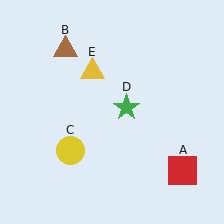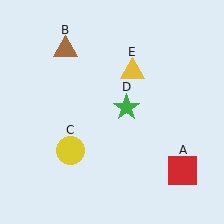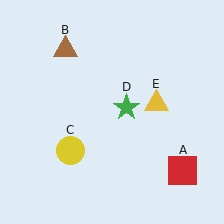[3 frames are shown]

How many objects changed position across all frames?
1 object changed position: yellow triangle (object E).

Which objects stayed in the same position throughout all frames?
Red square (object A) and brown triangle (object B) and yellow circle (object C) and green star (object D) remained stationary.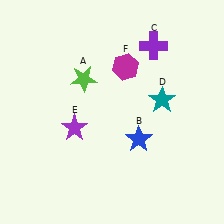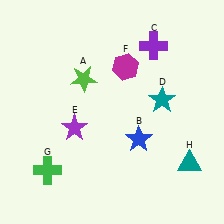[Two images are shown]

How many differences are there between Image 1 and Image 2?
There are 2 differences between the two images.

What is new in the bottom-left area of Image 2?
A green cross (G) was added in the bottom-left area of Image 2.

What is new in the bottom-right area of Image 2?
A teal triangle (H) was added in the bottom-right area of Image 2.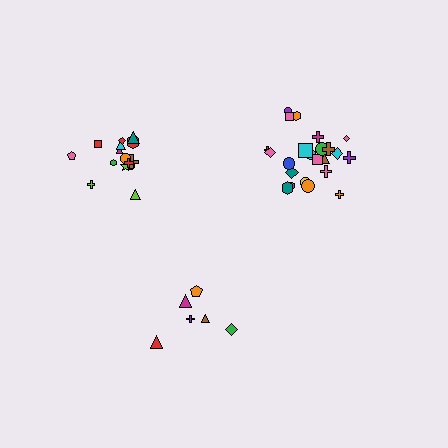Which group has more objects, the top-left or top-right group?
The top-right group.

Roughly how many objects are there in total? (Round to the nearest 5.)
Roughly 45 objects in total.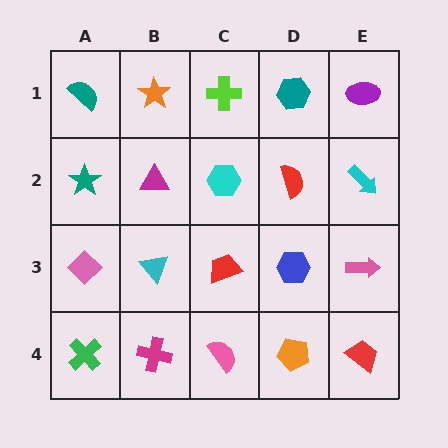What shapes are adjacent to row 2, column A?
A teal semicircle (row 1, column A), a pink diamond (row 3, column A), a magenta triangle (row 2, column B).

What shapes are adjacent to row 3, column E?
A cyan arrow (row 2, column E), a red trapezoid (row 4, column E), a blue hexagon (row 3, column D).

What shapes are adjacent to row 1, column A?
A teal star (row 2, column A), an orange star (row 1, column B).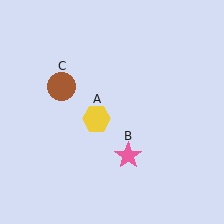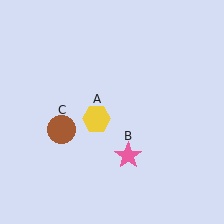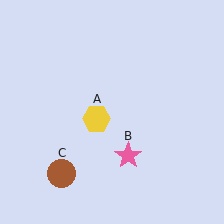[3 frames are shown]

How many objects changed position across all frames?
1 object changed position: brown circle (object C).